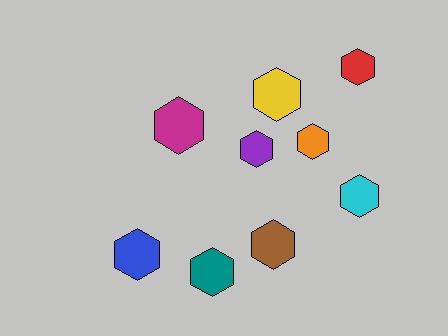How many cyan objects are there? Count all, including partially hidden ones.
There is 1 cyan object.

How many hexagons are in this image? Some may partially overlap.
There are 9 hexagons.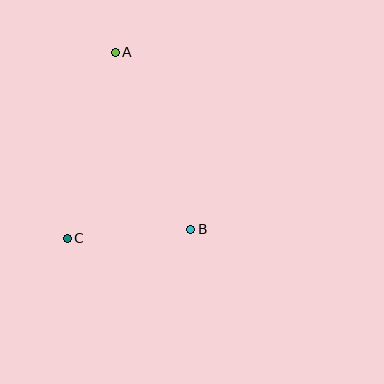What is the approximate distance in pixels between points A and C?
The distance between A and C is approximately 192 pixels.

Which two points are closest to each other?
Points B and C are closest to each other.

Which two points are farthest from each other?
Points A and B are farthest from each other.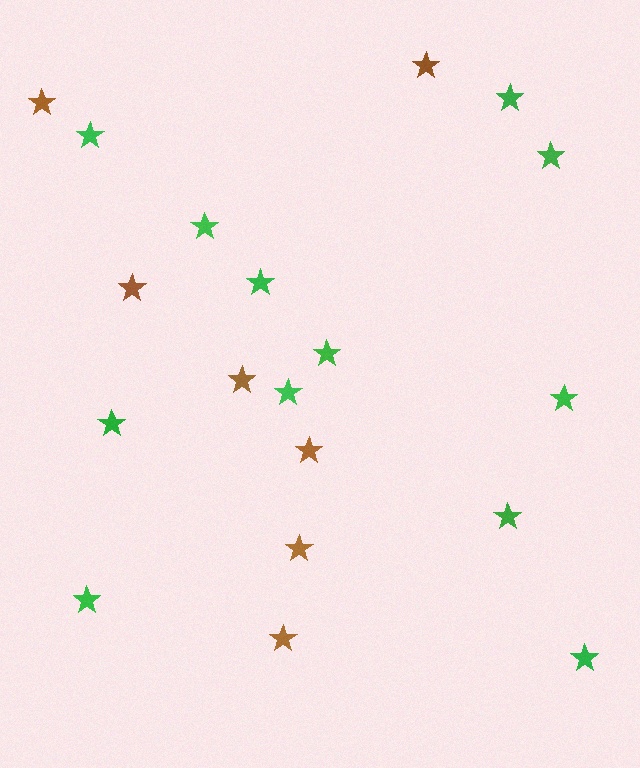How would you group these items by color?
There are 2 groups: one group of brown stars (7) and one group of green stars (12).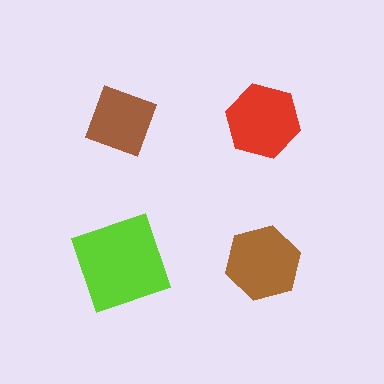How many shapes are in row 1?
2 shapes.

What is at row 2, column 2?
A brown hexagon.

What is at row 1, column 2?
A red hexagon.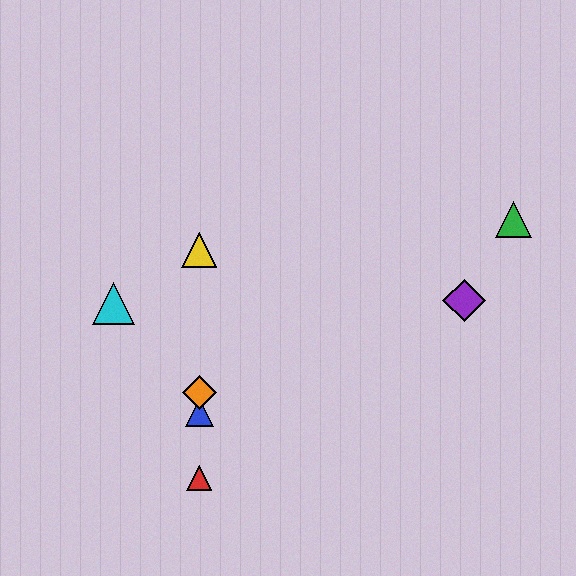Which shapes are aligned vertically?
The red triangle, the blue triangle, the yellow triangle, the orange diamond are aligned vertically.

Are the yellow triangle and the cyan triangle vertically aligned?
No, the yellow triangle is at x≈199 and the cyan triangle is at x≈113.